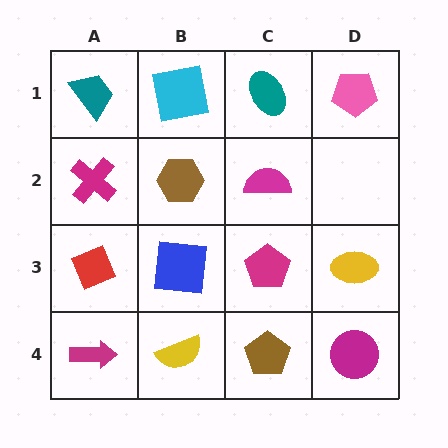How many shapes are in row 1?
4 shapes.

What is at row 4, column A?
A magenta arrow.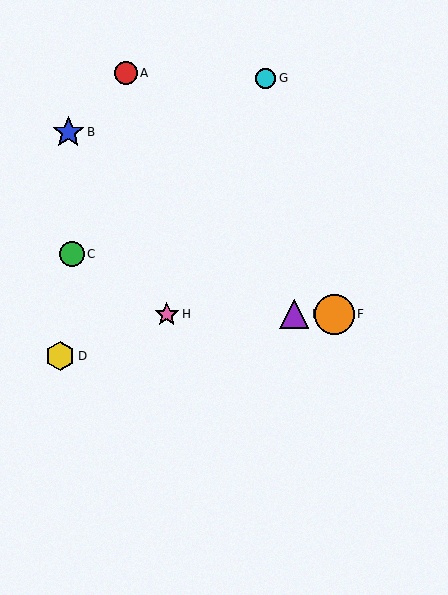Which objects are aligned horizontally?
Objects E, F, H are aligned horizontally.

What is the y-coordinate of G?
Object G is at y≈78.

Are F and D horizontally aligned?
No, F is at y≈314 and D is at y≈356.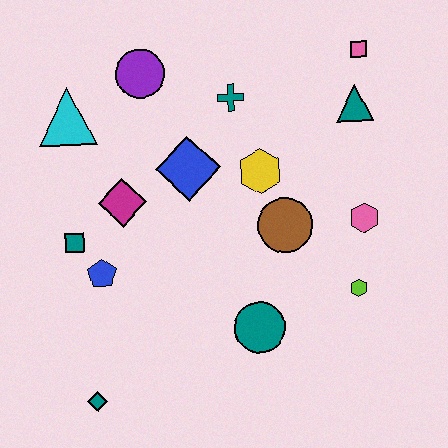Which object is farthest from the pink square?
The teal diamond is farthest from the pink square.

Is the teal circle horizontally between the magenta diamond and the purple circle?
No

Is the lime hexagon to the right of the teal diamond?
Yes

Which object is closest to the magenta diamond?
The teal square is closest to the magenta diamond.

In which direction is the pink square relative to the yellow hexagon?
The pink square is above the yellow hexagon.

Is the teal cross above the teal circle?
Yes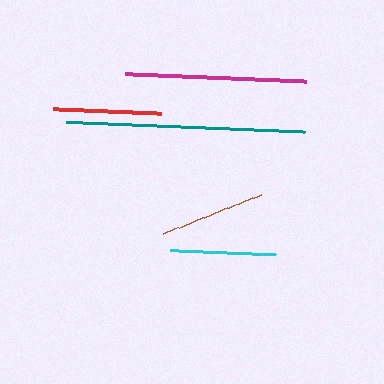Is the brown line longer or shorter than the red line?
The red line is longer than the brown line.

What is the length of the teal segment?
The teal segment is approximately 239 pixels long.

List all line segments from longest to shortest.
From longest to shortest: teal, magenta, red, cyan, brown.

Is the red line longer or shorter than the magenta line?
The magenta line is longer than the red line.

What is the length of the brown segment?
The brown segment is approximately 105 pixels long.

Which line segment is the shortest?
The brown line is the shortest at approximately 105 pixels.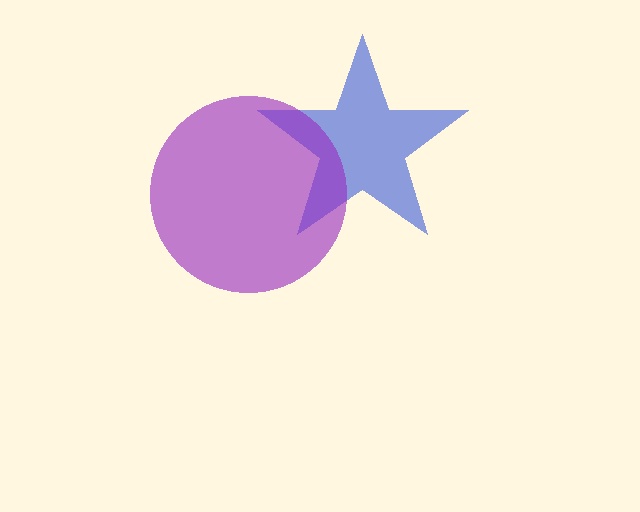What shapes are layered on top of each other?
The layered shapes are: a blue star, a purple circle.